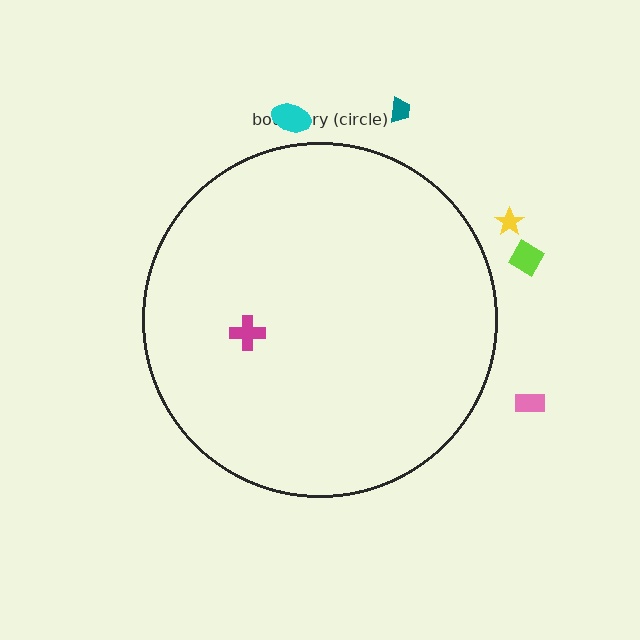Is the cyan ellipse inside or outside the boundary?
Outside.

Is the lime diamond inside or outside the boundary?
Outside.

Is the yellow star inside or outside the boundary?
Outside.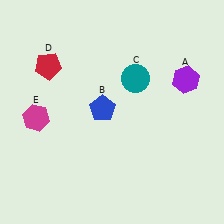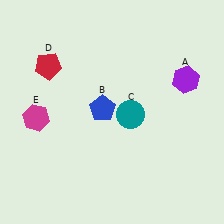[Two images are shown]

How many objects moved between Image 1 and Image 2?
1 object moved between the two images.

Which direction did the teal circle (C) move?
The teal circle (C) moved down.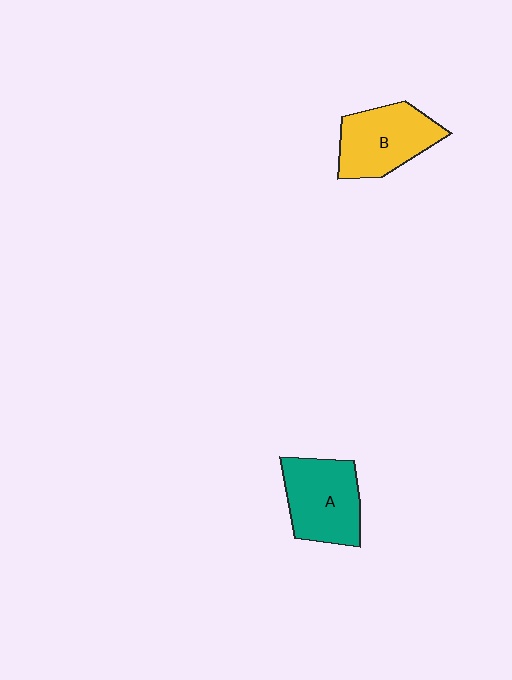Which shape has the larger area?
Shape A (teal).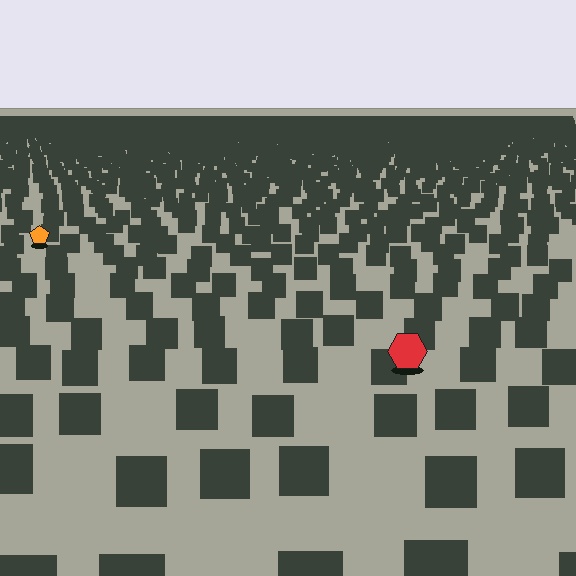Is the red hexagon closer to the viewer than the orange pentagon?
Yes. The red hexagon is closer — you can tell from the texture gradient: the ground texture is coarser near it.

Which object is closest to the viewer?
The red hexagon is closest. The texture marks near it are larger and more spread out.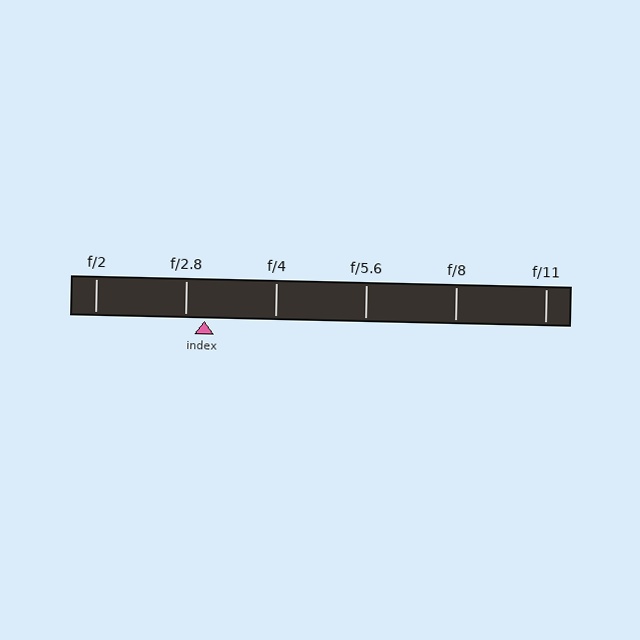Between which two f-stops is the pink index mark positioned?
The index mark is between f/2.8 and f/4.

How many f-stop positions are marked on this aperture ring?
There are 6 f-stop positions marked.